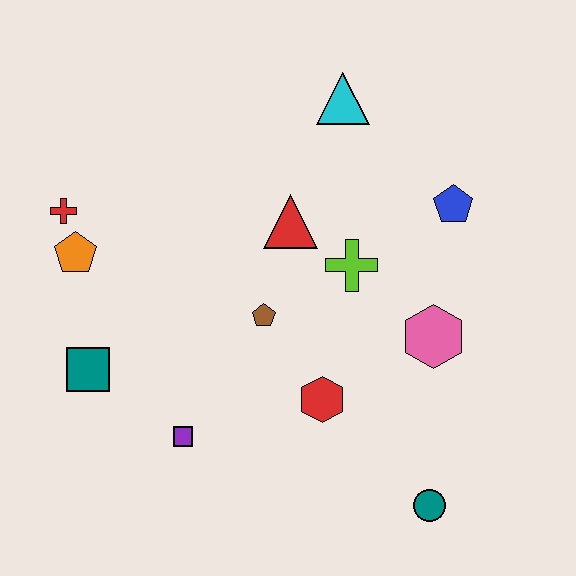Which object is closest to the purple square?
The teal square is closest to the purple square.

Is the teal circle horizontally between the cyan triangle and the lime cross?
No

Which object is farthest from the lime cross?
The red cross is farthest from the lime cross.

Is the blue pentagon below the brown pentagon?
No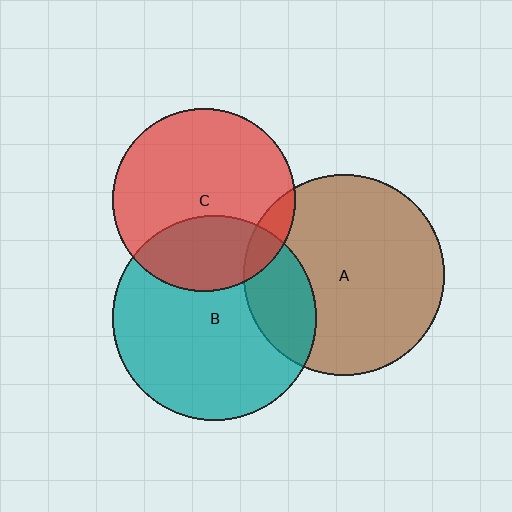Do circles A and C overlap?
Yes.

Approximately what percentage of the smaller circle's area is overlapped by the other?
Approximately 10%.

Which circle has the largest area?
Circle B (teal).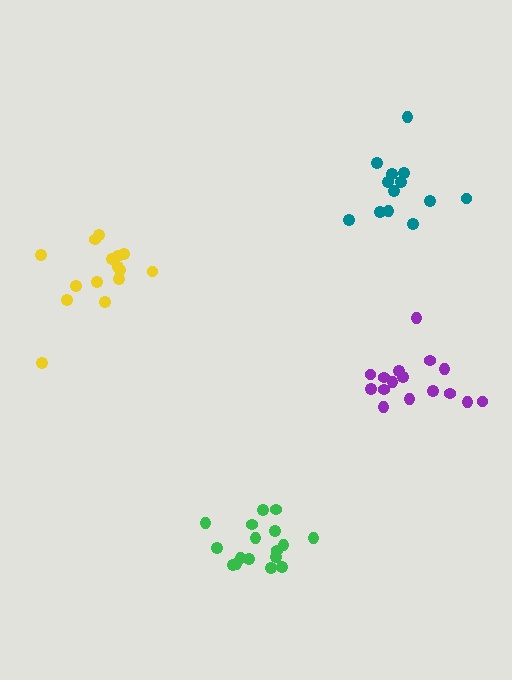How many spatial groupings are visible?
There are 4 spatial groupings.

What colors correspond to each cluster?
The clusters are colored: teal, purple, yellow, green.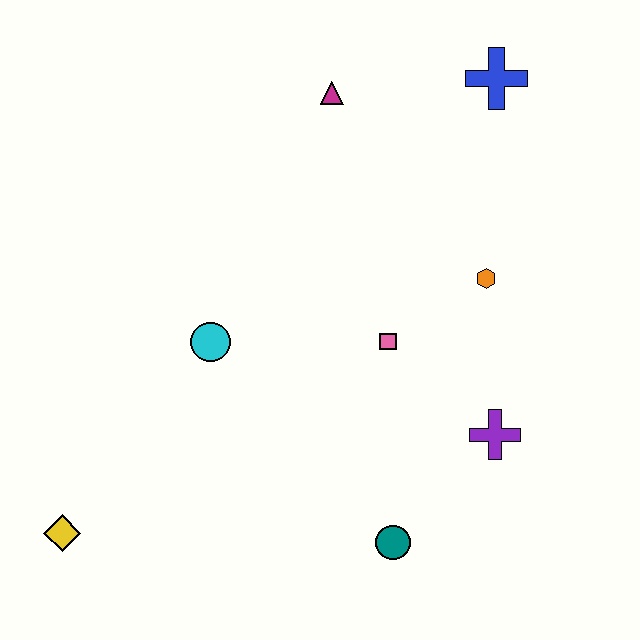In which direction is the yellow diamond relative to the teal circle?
The yellow diamond is to the left of the teal circle.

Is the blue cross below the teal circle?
No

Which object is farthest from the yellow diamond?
The blue cross is farthest from the yellow diamond.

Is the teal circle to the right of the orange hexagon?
No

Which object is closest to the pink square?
The orange hexagon is closest to the pink square.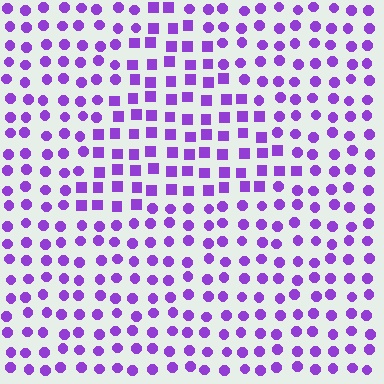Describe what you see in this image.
The image is filled with small purple elements arranged in a uniform grid. A triangle-shaped region contains squares, while the surrounding area contains circles. The boundary is defined purely by the change in element shape.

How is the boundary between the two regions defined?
The boundary is defined by a change in element shape: squares inside vs. circles outside. All elements share the same color and spacing.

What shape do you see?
I see a triangle.